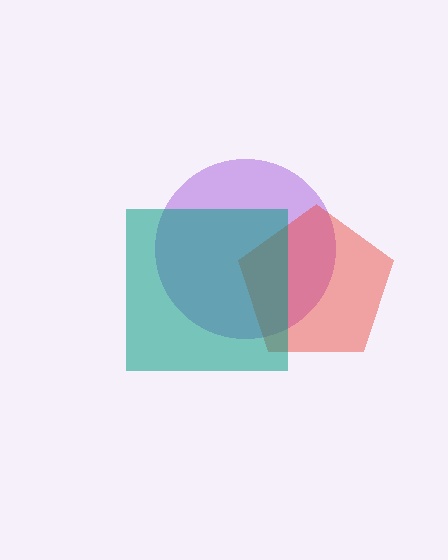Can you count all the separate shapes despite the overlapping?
Yes, there are 3 separate shapes.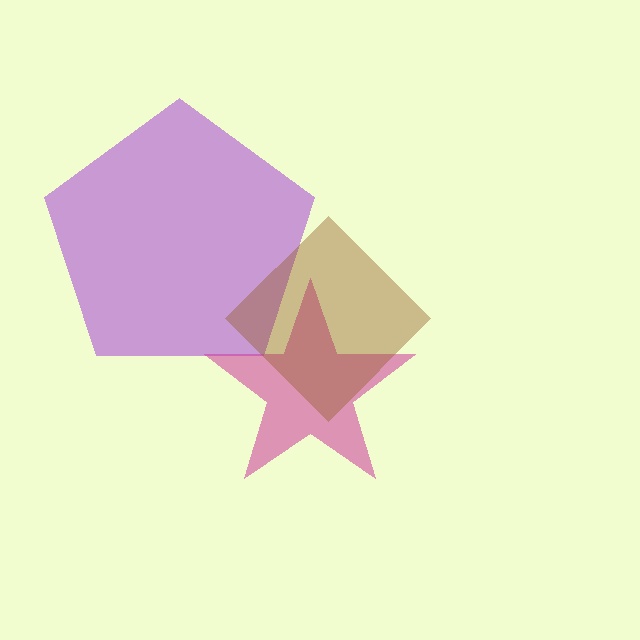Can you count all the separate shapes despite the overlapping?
Yes, there are 3 separate shapes.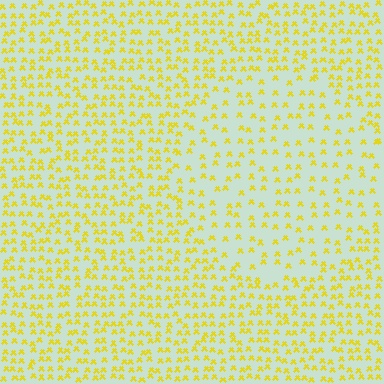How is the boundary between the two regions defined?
The boundary is defined by a change in element density (approximately 1.8x ratio). All elements are the same color, size, and shape.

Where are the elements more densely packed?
The elements are more densely packed outside the circle boundary.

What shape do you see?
I see a circle.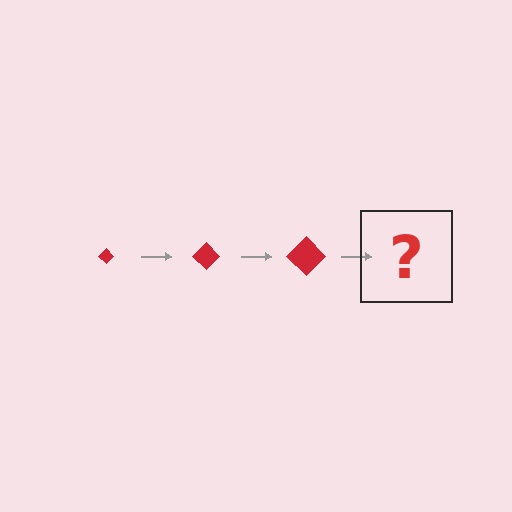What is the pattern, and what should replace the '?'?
The pattern is that the diamond gets progressively larger each step. The '?' should be a red diamond, larger than the previous one.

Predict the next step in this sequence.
The next step is a red diamond, larger than the previous one.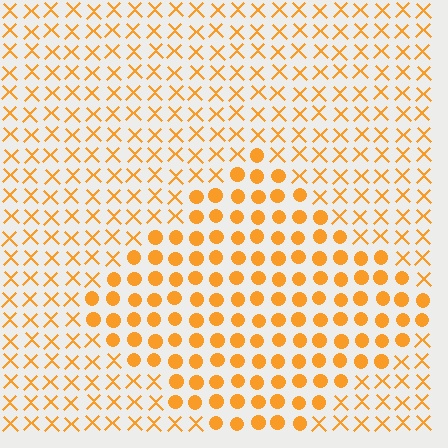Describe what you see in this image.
The image is filled with small orange elements arranged in a uniform grid. A diamond-shaped region contains circles, while the surrounding area contains X marks. The boundary is defined purely by the change in element shape.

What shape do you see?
I see a diamond.